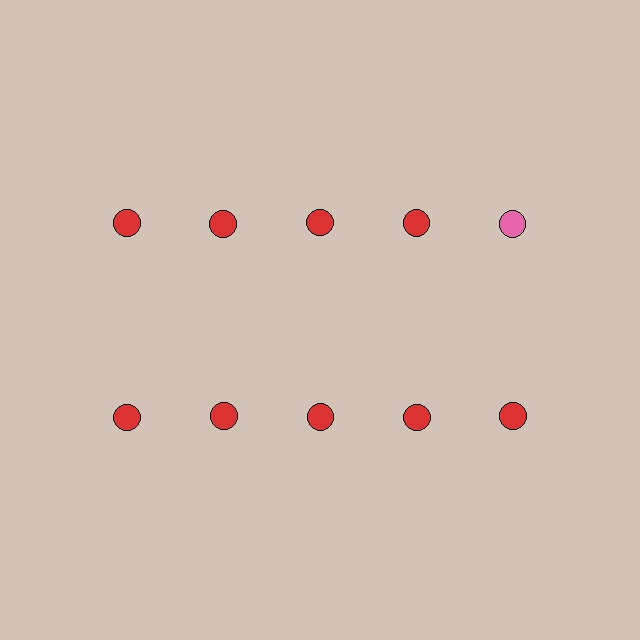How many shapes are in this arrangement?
There are 10 shapes arranged in a grid pattern.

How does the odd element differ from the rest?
It has a different color: pink instead of red.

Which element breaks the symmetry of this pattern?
The pink circle in the top row, rightmost column breaks the symmetry. All other shapes are red circles.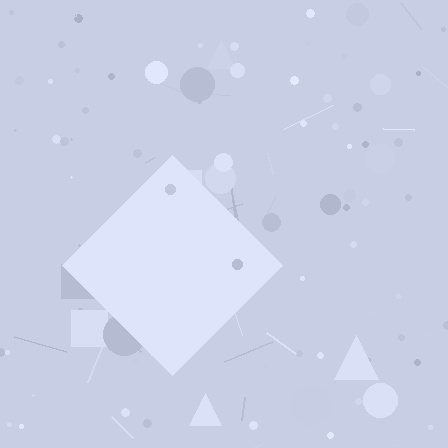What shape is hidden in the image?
A diamond is hidden in the image.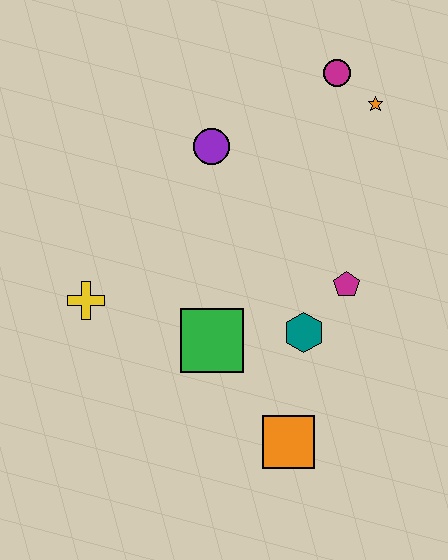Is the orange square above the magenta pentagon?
No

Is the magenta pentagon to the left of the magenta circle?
No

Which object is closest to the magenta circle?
The orange star is closest to the magenta circle.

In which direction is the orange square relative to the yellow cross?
The orange square is to the right of the yellow cross.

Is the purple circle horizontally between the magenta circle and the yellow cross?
Yes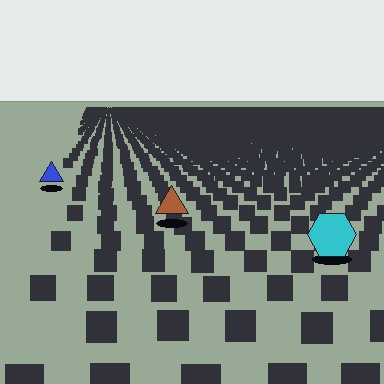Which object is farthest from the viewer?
The blue triangle is farthest from the viewer. It appears smaller and the ground texture around it is denser.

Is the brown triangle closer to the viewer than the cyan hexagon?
No. The cyan hexagon is closer — you can tell from the texture gradient: the ground texture is coarser near it.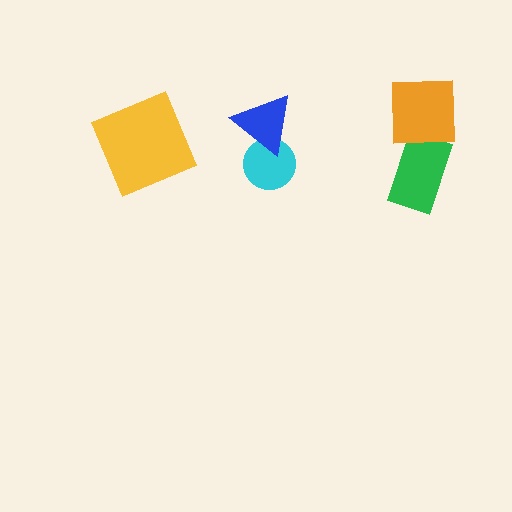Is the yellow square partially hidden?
No, no other shape covers it.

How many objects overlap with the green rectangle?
1 object overlaps with the green rectangle.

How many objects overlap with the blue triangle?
1 object overlaps with the blue triangle.